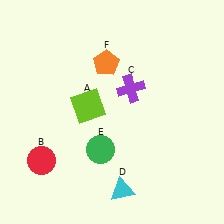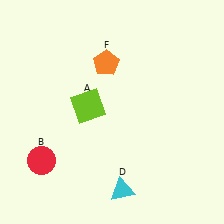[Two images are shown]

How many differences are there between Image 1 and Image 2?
There are 2 differences between the two images.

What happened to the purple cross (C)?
The purple cross (C) was removed in Image 2. It was in the top-right area of Image 1.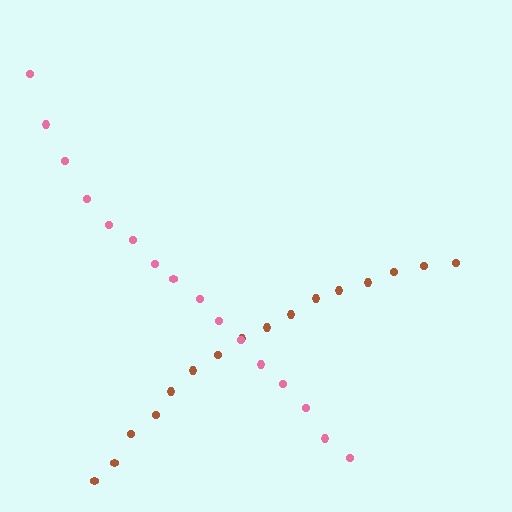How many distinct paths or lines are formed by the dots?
There are 2 distinct paths.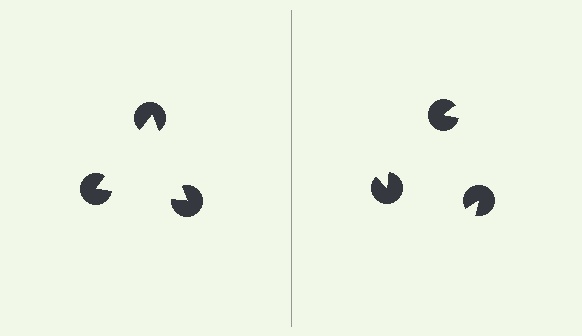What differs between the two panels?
The pac-man discs are positioned identically on both sides; only the wedge orientations differ. On the left they align to a triangle; on the right they are misaligned.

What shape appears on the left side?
An illusory triangle.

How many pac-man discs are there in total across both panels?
6 — 3 on each side.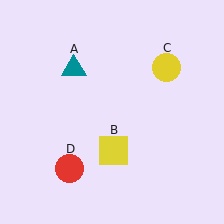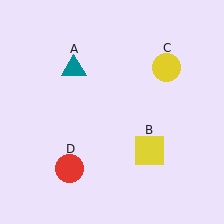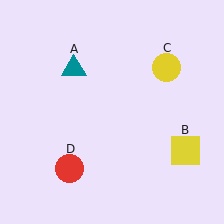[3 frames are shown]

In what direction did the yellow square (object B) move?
The yellow square (object B) moved right.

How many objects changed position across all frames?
1 object changed position: yellow square (object B).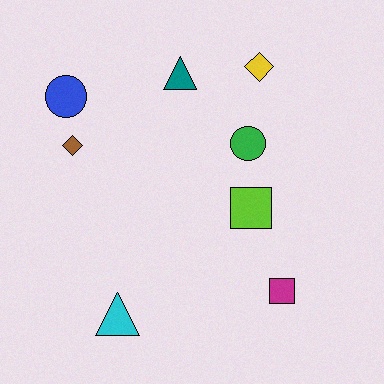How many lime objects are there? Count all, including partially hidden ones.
There is 1 lime object.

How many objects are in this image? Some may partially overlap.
There are 8 objects.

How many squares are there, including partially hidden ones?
There are 2 squares.